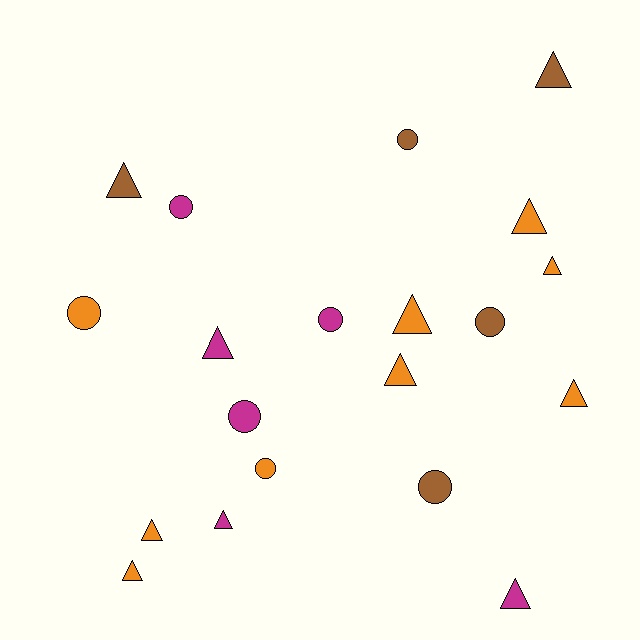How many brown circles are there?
There are 3 brown circles.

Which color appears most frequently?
Orange, with 9 objects.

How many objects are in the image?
There are 20 objects.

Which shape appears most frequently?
Triangle, with 12 objects.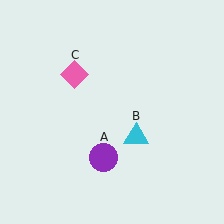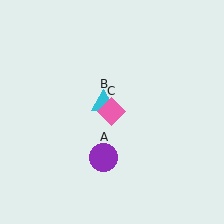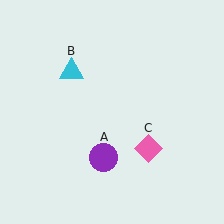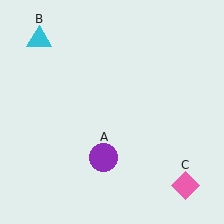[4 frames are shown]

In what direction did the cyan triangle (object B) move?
The cyan triangle (object B) moved up and to the left.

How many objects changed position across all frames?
2 objects changed position: cyan triangle (object B), pink diamond (object C).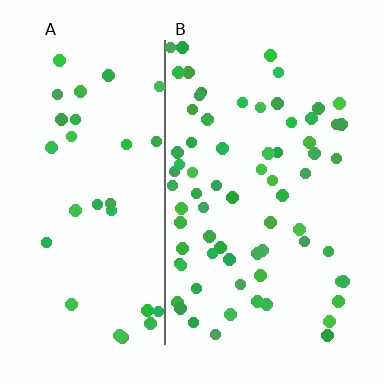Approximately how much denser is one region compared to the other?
Approximately 2.1× — region B over region A.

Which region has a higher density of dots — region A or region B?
B (the right).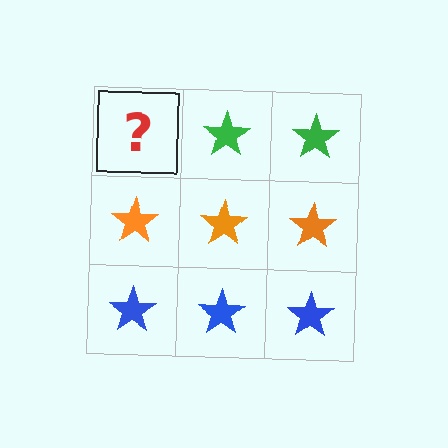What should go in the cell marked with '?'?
The missing cell should contain a green star.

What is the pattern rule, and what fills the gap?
The rule is that each row has a consistent color. The gap should be filled with a green star.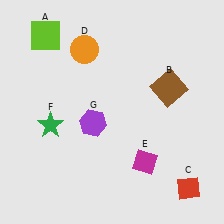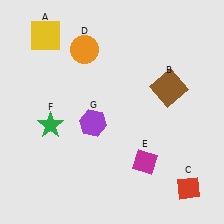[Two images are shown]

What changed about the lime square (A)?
In Image 1, A is lime. In Image 2, it changed to yellow.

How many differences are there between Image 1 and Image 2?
There is 1 difference between the two images.